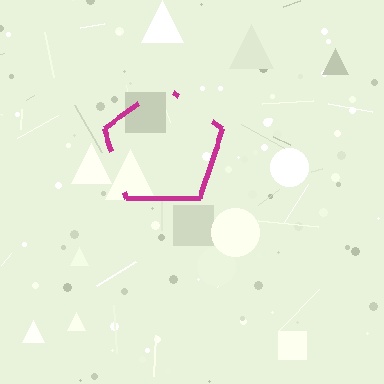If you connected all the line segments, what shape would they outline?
They would outline a pentagon.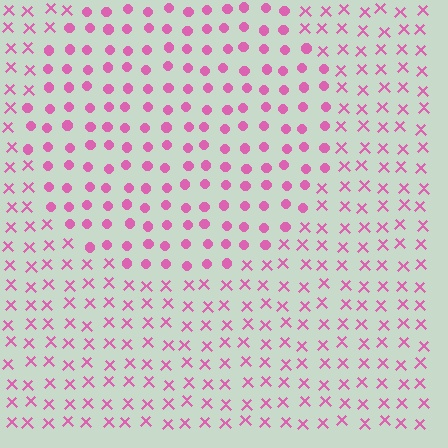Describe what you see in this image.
The image is filled with small pink elements arranged in a uniform grid. A circle-shaped region contains circles, while the surrounding area contains X marks. The boundary is defined purely by the change in element shape.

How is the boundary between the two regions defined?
The boundary is defined by a change in element shape: circles inside vs. X marks outside. All elements share the same color and spacing.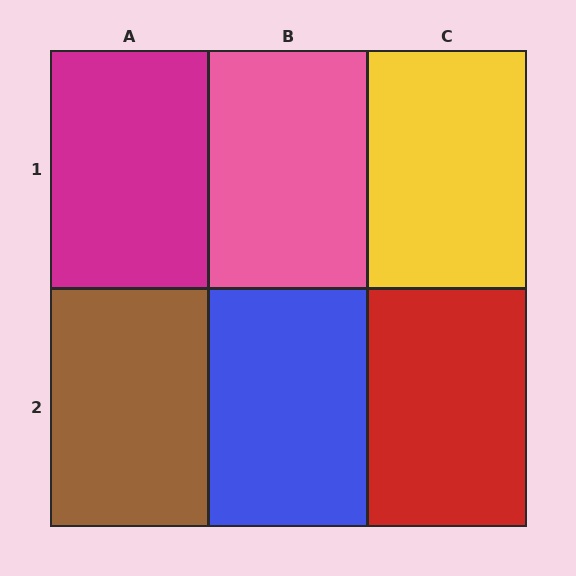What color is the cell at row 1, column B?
Pink.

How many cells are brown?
1 cell is brown.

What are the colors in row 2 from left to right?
Brown, blue, red.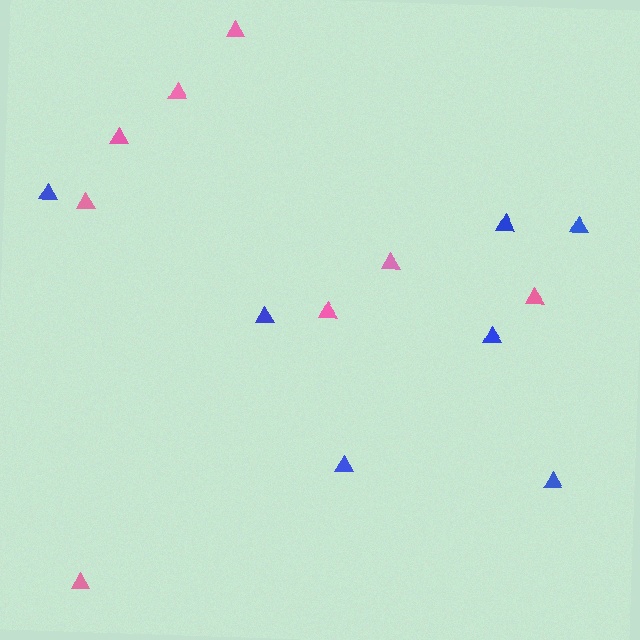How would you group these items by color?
There are 2 groups: one group of pink triangles (8) and one group of blue triangles (7).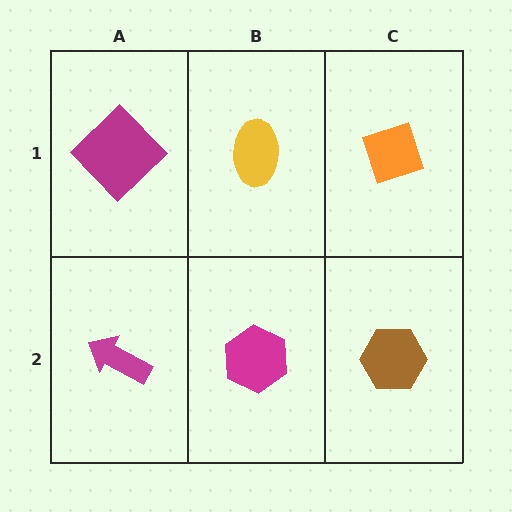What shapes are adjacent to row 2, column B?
A yellow ellipse (row 1, column B), a magenta arrow (row 2, column A), a brown hexagon (row 2, column C).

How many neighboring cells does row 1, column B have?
3.